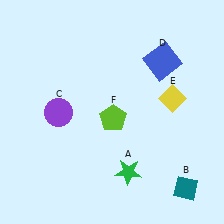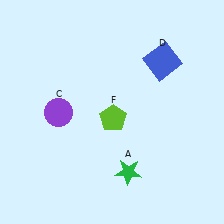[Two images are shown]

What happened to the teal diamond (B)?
The teal diamond (B) was removed in Image 2. It was in the bottom-right area of Image 1.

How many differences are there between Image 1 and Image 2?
There are 2 differences between the two images.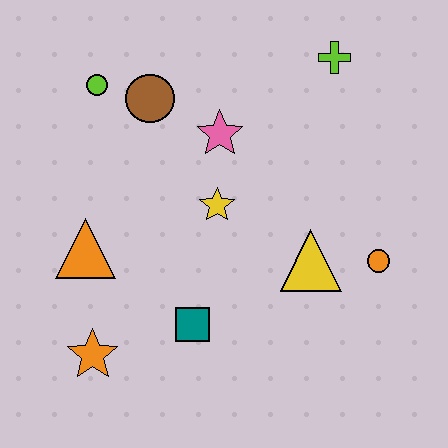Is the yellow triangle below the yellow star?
Yes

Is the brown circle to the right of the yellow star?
No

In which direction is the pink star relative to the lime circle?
The pink star is to the right of the lime circle.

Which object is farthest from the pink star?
The orange star is farthest from the pink star.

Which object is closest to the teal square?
The orange star is closest to the teal square.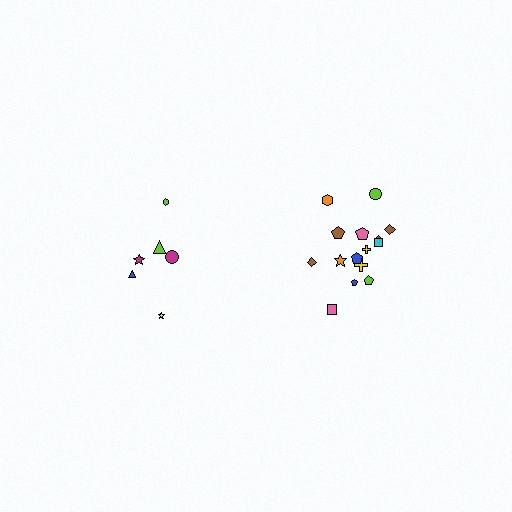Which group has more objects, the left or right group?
The right group.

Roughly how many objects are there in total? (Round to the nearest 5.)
Roughly 20 objects in total.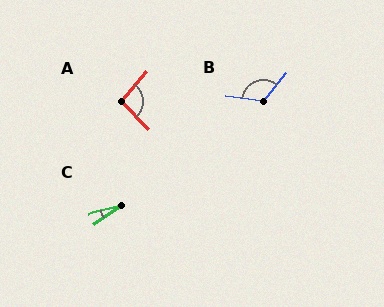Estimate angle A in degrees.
Approximately 95 degrees.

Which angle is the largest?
B, at approximately 120 degrees.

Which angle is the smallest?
C, at approximately 21 degrees.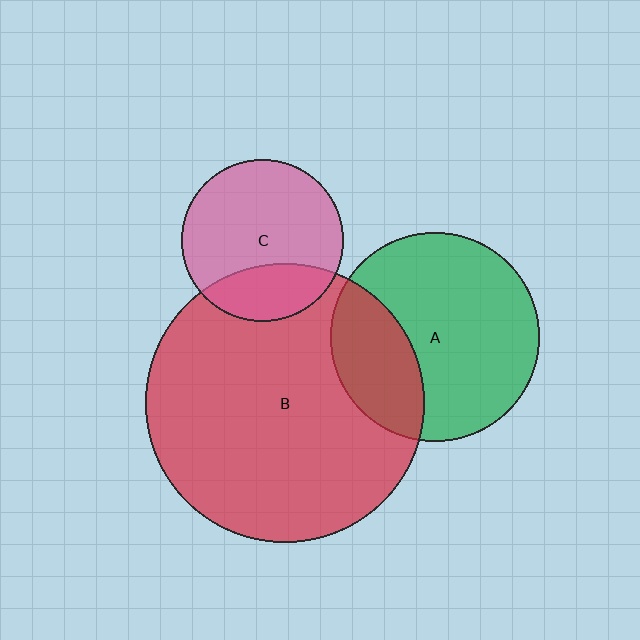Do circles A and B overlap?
Yes.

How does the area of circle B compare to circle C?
Approximately 3.0 times.